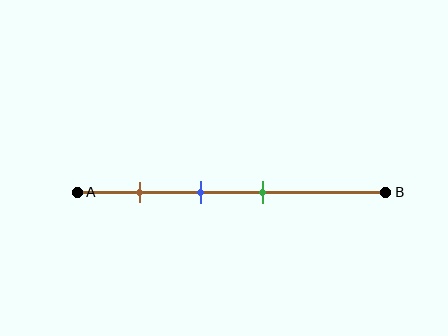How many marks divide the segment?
There are 3 marks dividing the segment.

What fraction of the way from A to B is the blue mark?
The blue mark is approximately 40% (0.4) of the way from A to B.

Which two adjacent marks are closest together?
The blue and green marks are the closest adjacent pair.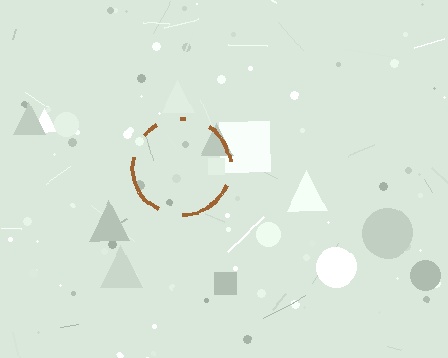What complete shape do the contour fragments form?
The contour fragments form a circle.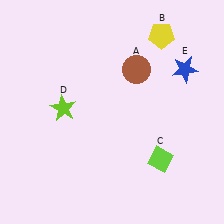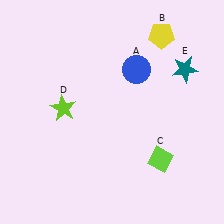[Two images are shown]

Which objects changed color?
A changed from brown to blue. E changed from blue to teal.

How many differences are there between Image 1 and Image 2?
There are 2 differences between the two images.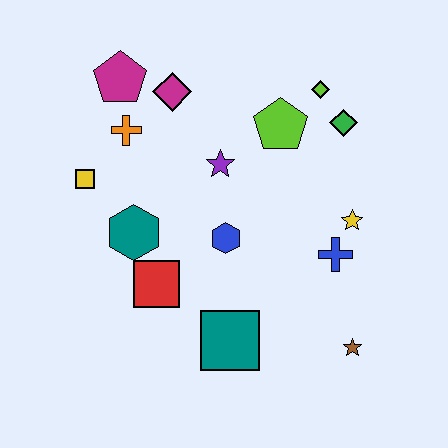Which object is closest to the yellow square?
The orange cross is closest to the yellow square.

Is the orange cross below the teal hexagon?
No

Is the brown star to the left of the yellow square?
No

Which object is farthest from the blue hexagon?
The magenta pentagon is farthest from the blue hexagon.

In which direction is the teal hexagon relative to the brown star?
The teal hexagon is to the left of the brown star.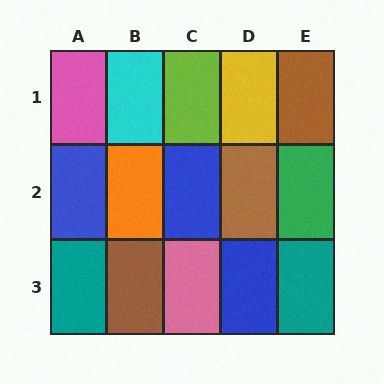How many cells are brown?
3 cells are brown.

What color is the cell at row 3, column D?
Blue.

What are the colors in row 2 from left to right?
Blue, orange, blue, brown, green.